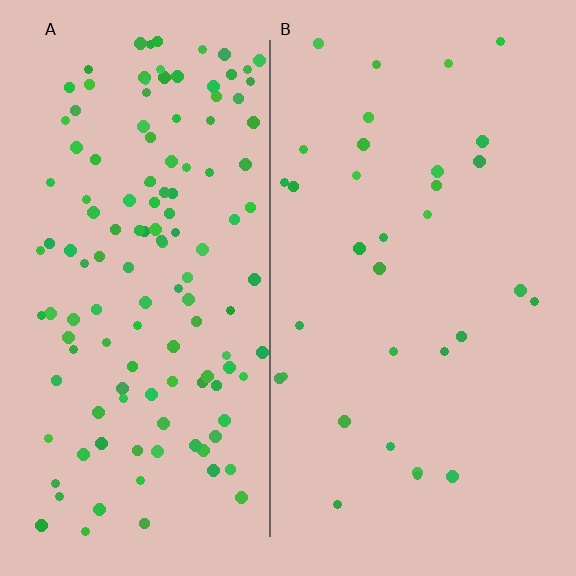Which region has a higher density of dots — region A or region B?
A (the left).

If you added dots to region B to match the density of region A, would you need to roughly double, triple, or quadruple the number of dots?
Approximately quadruple.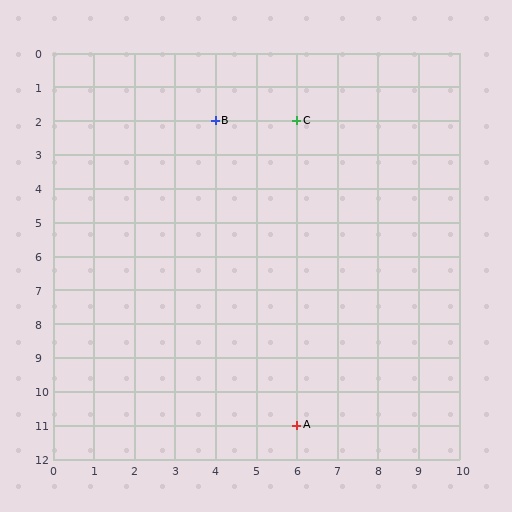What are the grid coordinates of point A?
Point A is at grid coordinates (6, 11).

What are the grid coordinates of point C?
Point C is at grid coordinates (6, 2).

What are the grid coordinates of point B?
Point B is at grid coordinates (4, 2).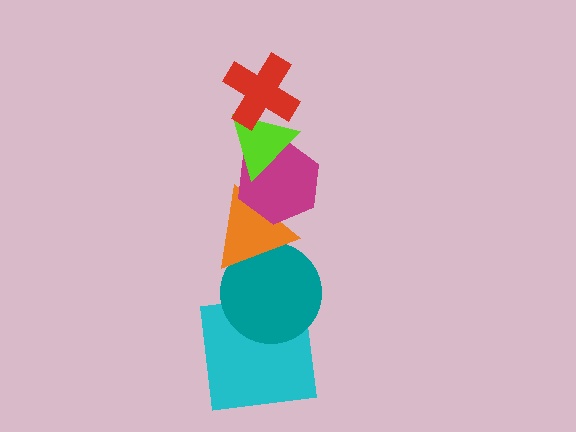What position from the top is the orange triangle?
The orange triangle is 4th from the top.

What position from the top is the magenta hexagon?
The magenta hexagon is 3rd from the top.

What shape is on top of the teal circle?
The orange triangle is on top of the teal circle.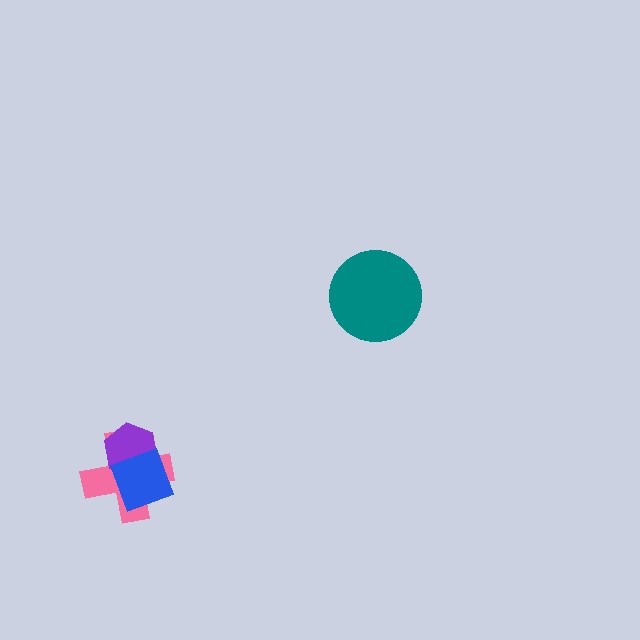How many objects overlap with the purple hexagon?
2 objects overlap with the purple hexagon.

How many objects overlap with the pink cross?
2 objects overlap with the pink cross.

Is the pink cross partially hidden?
Yes, it is partially covered by another shape.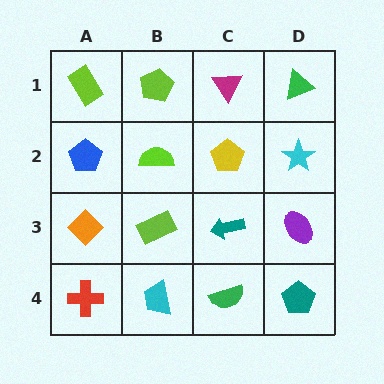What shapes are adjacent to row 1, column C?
A yellow pentagon (row 2, column C), a lime pentagon (row 1, column B), a green triangle (row 1, column D).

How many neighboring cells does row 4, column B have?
3.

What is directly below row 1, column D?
A cyan star.